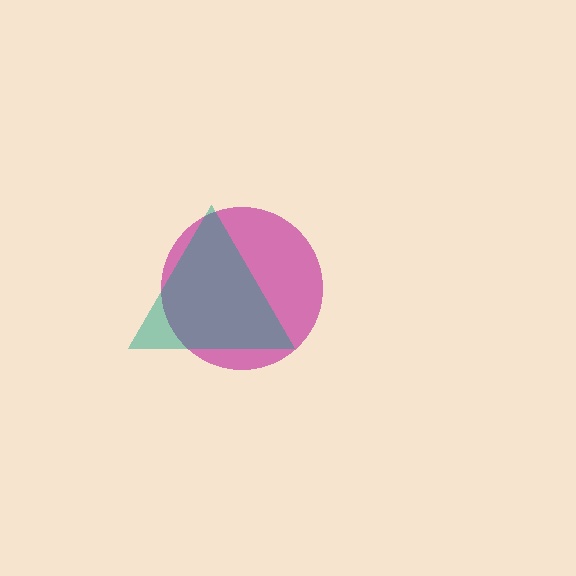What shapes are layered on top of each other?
The layered shapes are: a magenta circle, a teal triangle.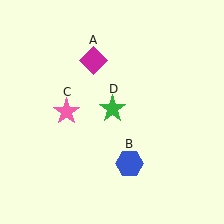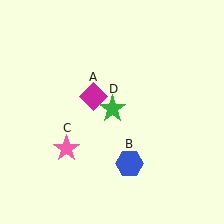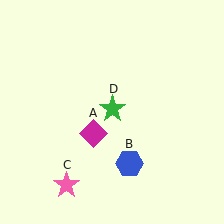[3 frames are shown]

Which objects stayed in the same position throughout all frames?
Blue hexagon (object B) and green star (object D) remained stationary.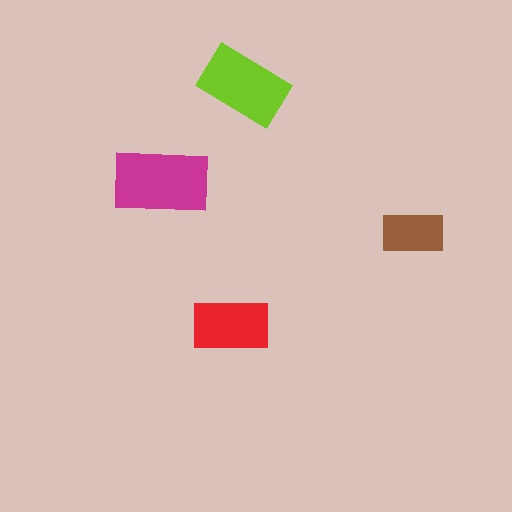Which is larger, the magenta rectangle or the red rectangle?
The magenta one.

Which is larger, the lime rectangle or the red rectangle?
The lime one.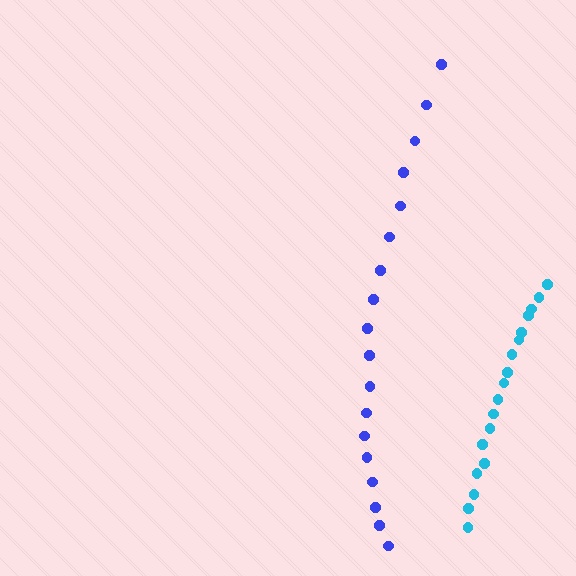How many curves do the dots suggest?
There are 2 distinct paths.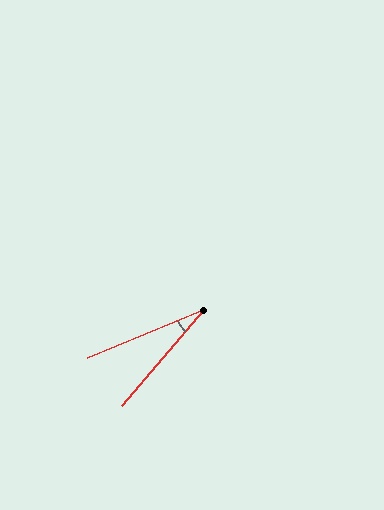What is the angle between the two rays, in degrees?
Approximately 27 degrees.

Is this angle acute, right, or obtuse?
It is acute.